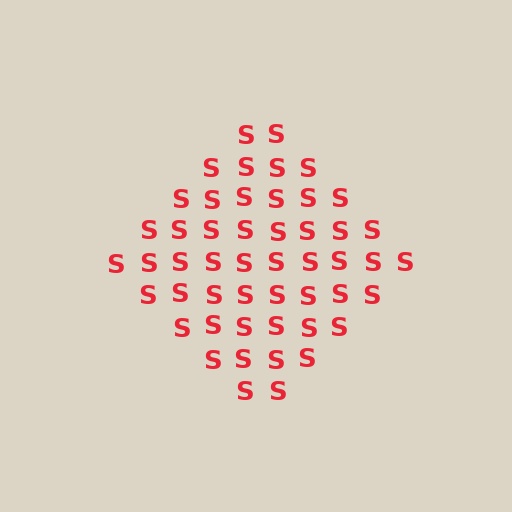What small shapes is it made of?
It is made of small letter S's.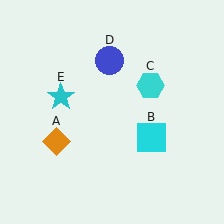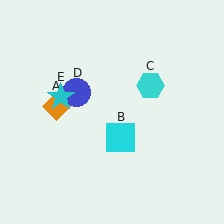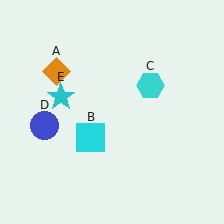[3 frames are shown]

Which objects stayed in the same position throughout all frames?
Cyan hexagon (object C) and cyan star (object E) remained stationary.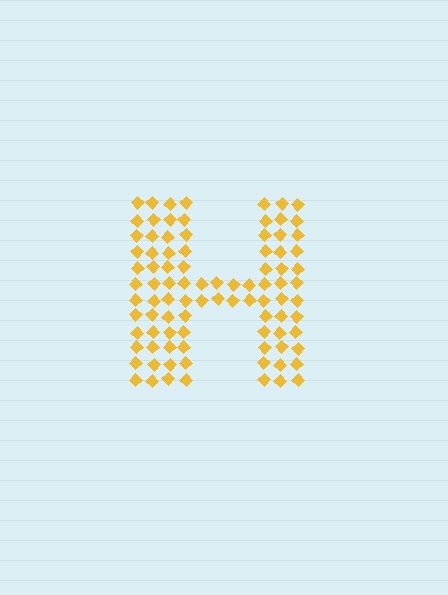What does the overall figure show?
The overall figure shows the letter H.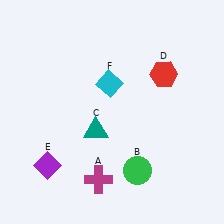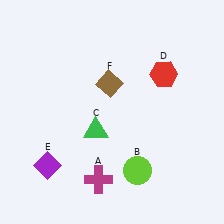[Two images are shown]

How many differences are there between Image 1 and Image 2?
There are 3 differences between the two images.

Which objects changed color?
B changed from green to lime. C changed from teal to green. F changed from cyan to brown.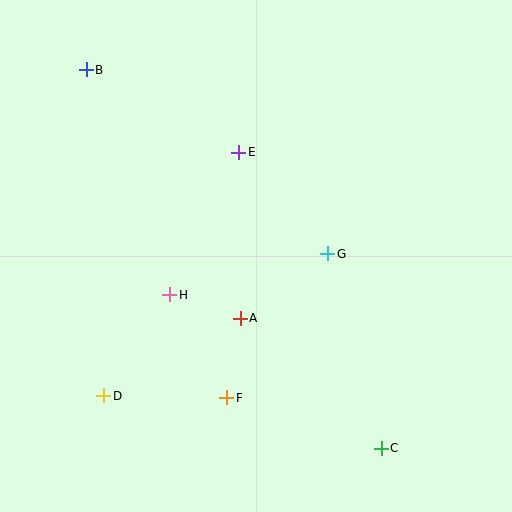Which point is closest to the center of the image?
Point A at (240, 318) is closest to the center.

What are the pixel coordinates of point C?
Point C is at (381, 448).